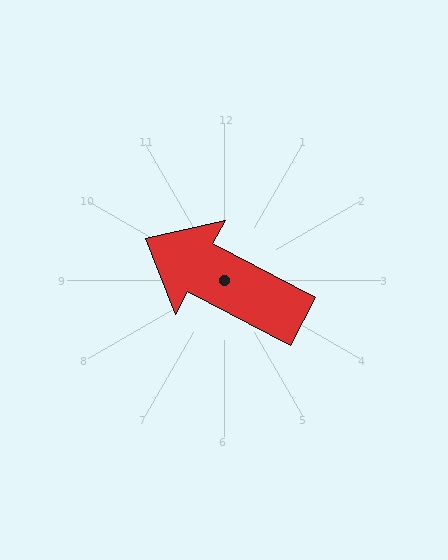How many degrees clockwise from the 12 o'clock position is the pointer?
Approximately 298 degrees.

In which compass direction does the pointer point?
Northwest.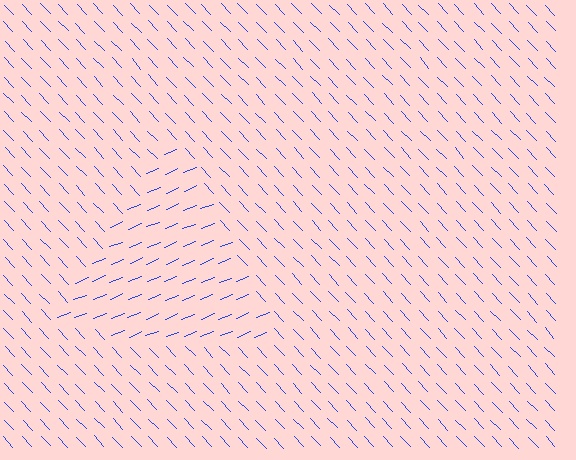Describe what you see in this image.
The image is filled with small blue line segments. A triangle region in the image has lines oriented differently from the surrounding lines, creating a visible texture boundary.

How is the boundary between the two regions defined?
The boundary is defined purely by a change in line orientation (approximately 69 degrees difference). All lines are the same color and thickness.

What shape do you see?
I see a triangle.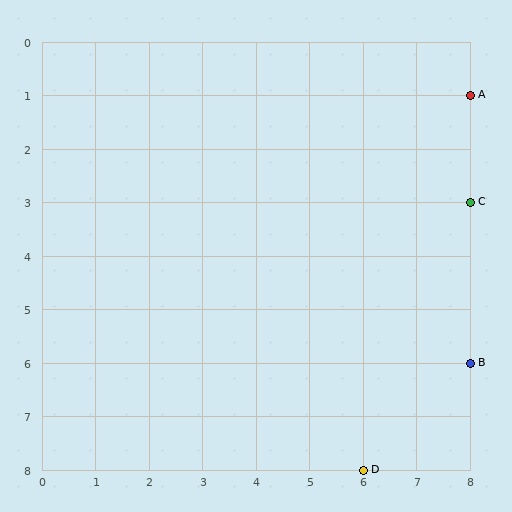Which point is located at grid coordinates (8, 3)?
Point C is at (8, 3).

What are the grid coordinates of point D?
Point D is at grid coordinates (6, 8).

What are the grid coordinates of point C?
Point C is at grid coordinates (8, 3).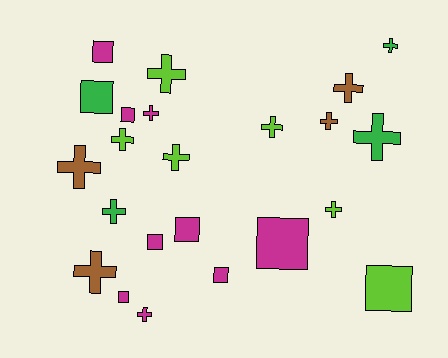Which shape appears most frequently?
Cross, with 14 objects.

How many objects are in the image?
There are 23 objects.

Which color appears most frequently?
Magenta, with 9 objects.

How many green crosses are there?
There are 3 green crosses.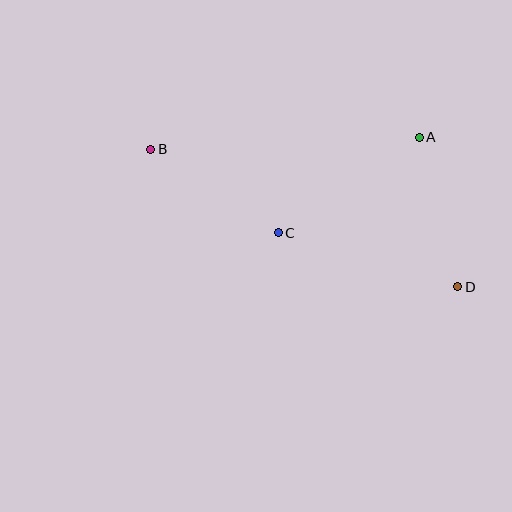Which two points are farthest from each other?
Points B and D are farthest from each other.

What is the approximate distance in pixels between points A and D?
The distance between A and D is approximately 155 pixels.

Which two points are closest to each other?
Points B and C are closest to each other.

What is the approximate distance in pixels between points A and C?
The distance between A and C is approximately 171 pixels.